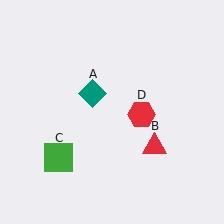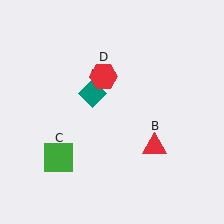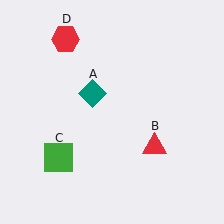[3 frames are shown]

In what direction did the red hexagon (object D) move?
The red hexagon (object D) moved up and to the left.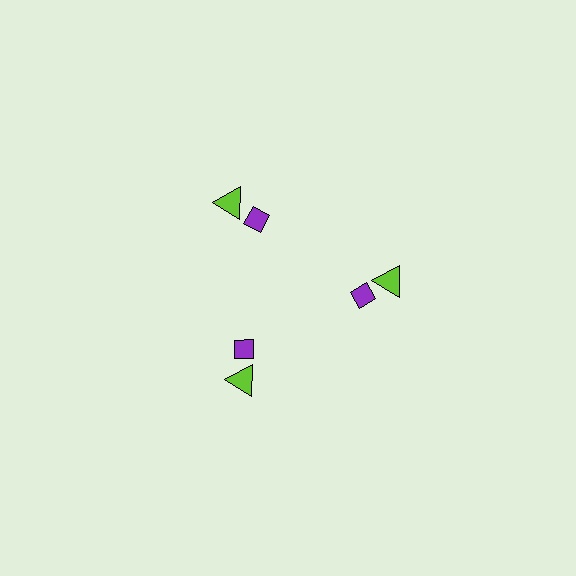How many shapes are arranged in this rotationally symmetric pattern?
There are 6 shapes, arranged in 3 groups of 2.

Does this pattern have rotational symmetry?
Yes, this pattern has 3-fold rotational symmetry. It looks the same after rotating 120 degrees around the center.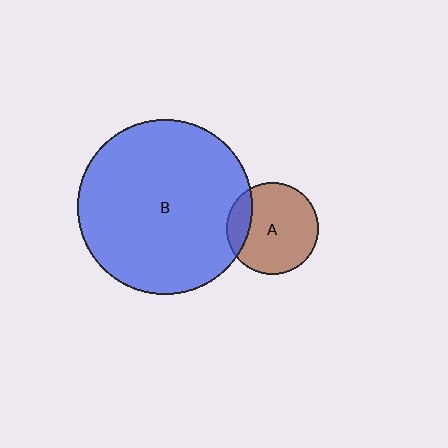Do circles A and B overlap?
Yes.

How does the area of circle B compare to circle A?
Approximately 3.7 times.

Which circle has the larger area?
Circle B (blue).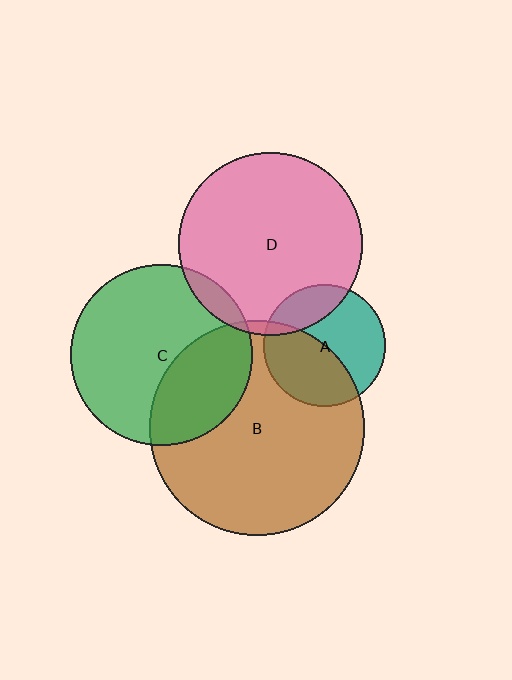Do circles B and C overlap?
Yes.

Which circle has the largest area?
Circle B (brown).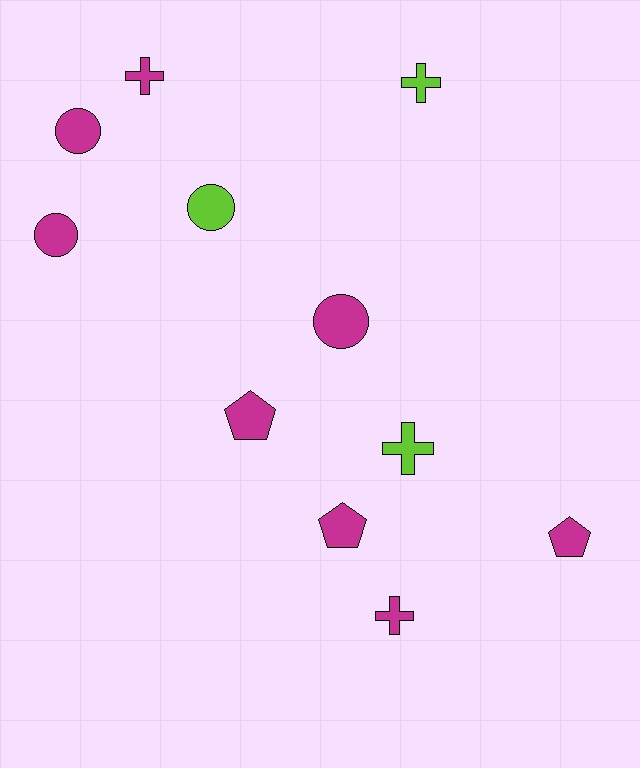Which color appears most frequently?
Magenta, with 8 objects.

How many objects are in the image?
There are 11 objects.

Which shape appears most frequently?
Cross, with 4 objects.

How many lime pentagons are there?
There are no lime pentagons.